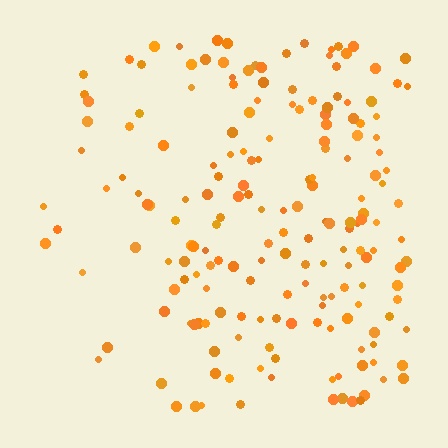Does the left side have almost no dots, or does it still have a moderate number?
Still a moderate number, just noticeably fewer than the right.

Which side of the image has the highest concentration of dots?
The right.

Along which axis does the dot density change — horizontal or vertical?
Horizontal.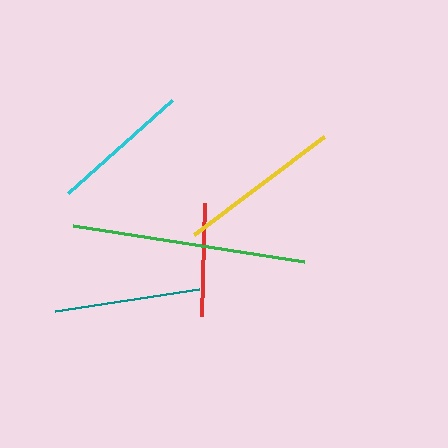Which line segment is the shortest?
The red line is the shortest at approximately 113 pixels.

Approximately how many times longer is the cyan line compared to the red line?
The cyan line is approximately 1.2 times the length of the red line.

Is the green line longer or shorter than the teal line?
The green line is longer than the teal line.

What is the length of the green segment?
The green segment is approximately 234 pixels long.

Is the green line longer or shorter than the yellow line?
The green line is longer than the yellow line.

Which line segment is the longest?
The green line is the longest at approximately 234 pixels.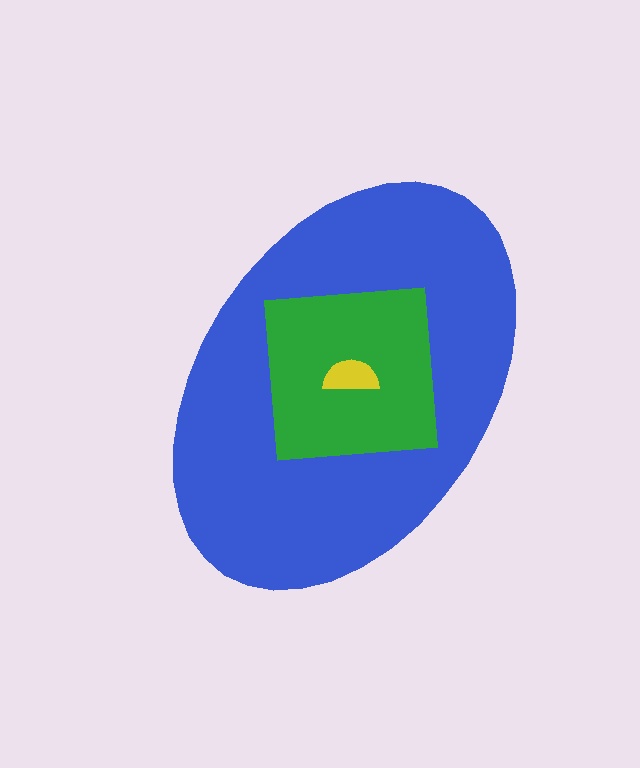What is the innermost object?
The yellow semicircle.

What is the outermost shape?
The blue ellipse.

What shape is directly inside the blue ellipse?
The green square.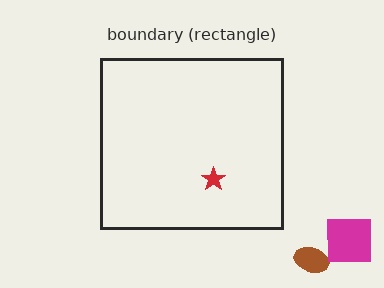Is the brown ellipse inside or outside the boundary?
Outside.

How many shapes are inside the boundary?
1 inside, 2 outside.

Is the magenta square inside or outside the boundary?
Outside.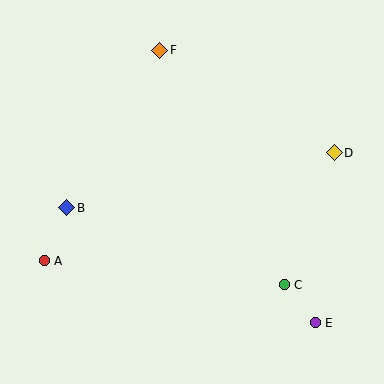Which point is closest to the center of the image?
Point B at (67, 208) is closest to the center.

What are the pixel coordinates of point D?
Point D is at (334, 153).